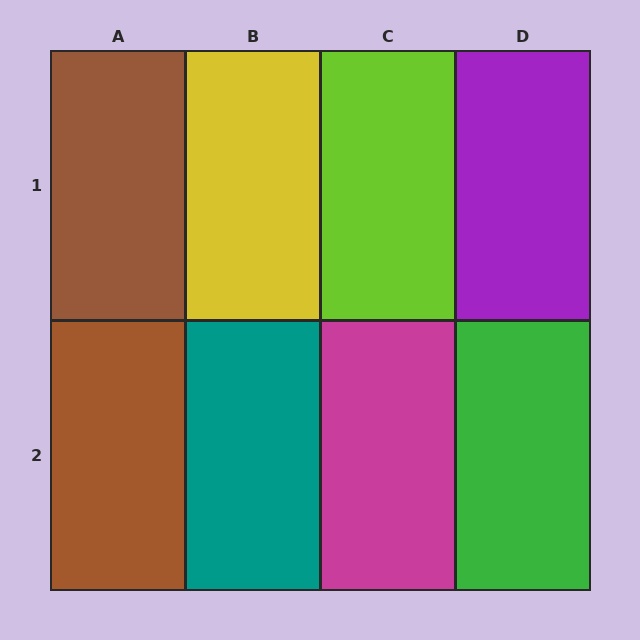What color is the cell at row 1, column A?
Brown.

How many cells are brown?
2 cells are brown.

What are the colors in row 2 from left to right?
Brown, teal, magenta, green.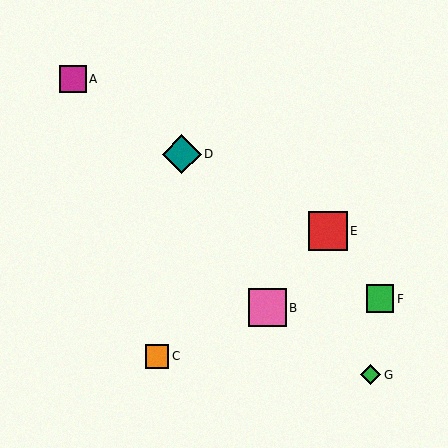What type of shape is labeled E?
Shape E is a red square.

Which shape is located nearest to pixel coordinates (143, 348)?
The orange square (labeled C) at (157, 356) is nearest to that location.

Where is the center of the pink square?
The center of the pink square is at (268, 308).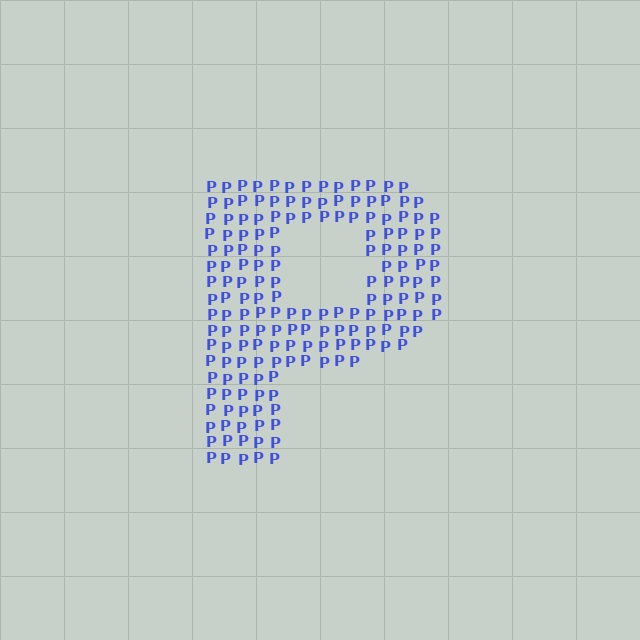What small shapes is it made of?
It is made of small letter P's.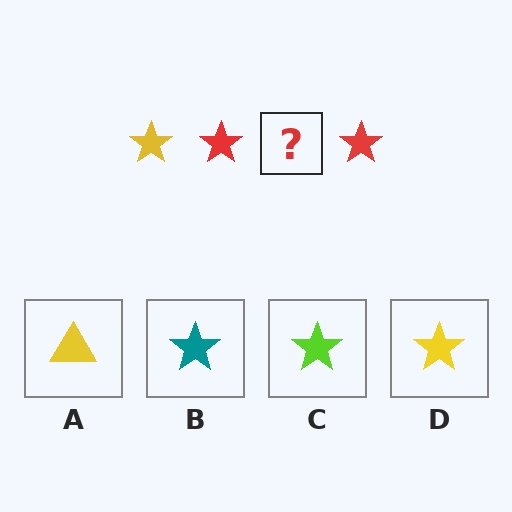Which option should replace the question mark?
Option D.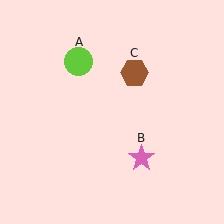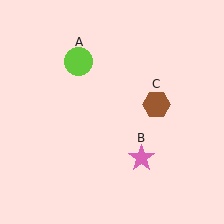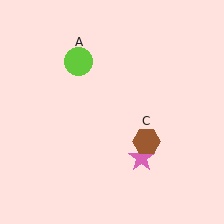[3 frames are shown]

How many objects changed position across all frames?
1 object changed position: brown hexagon (object C).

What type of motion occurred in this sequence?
The brown hexagon (object C) rotated clockwise around the center of the scene.